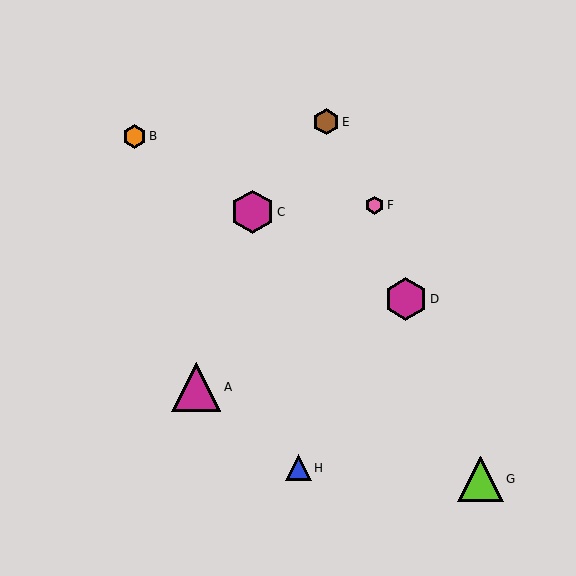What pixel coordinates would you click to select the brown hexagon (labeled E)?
Click at (326, 122) to select the brown hexagon E.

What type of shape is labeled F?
Shape F is a pink hexagon.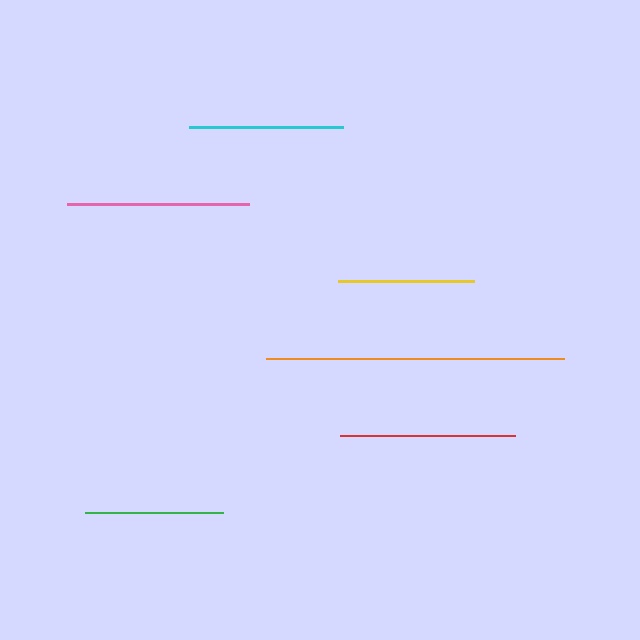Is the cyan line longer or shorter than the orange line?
The orange line is longer than the cyan line.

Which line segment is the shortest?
The yellow line is the shortest at approximately 136 pixels.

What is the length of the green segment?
The green segment is approximately 138 pixels long.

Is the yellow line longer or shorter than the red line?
The red line is longer than the yellow line.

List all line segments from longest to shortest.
From longest to shortest: orange, pink, red, cyan, green, yellow.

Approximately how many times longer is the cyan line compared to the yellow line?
The cyan line is approximately 1.1 times the length of the yellow line.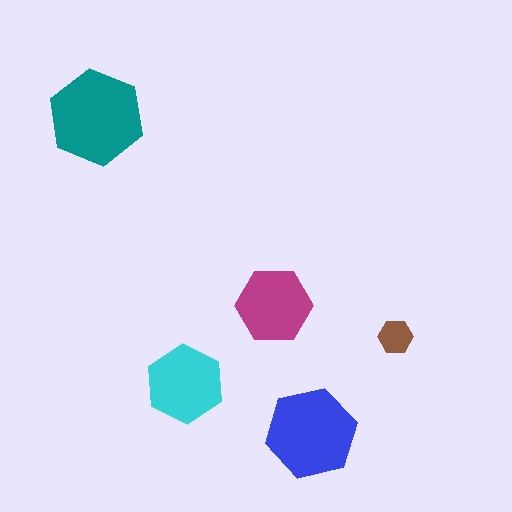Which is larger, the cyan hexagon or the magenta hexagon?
The cyan one.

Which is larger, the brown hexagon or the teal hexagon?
The teal one.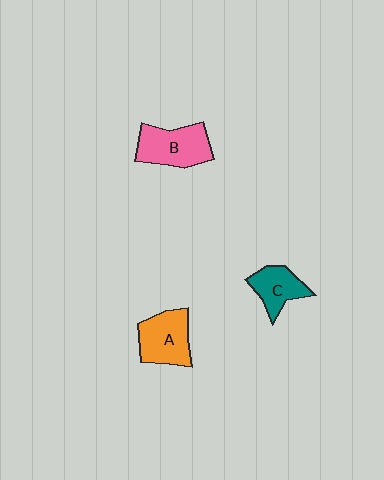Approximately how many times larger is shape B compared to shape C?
Approximately 1.5 times.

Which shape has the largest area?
Shape B (pink).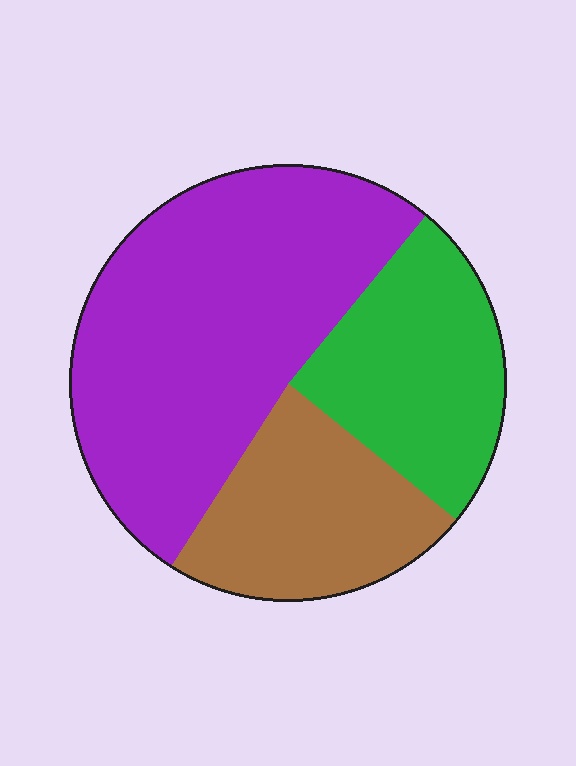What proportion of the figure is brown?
Brown covers 23% of the figure.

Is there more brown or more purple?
Purple.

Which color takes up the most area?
Purple, at roughly 50%.